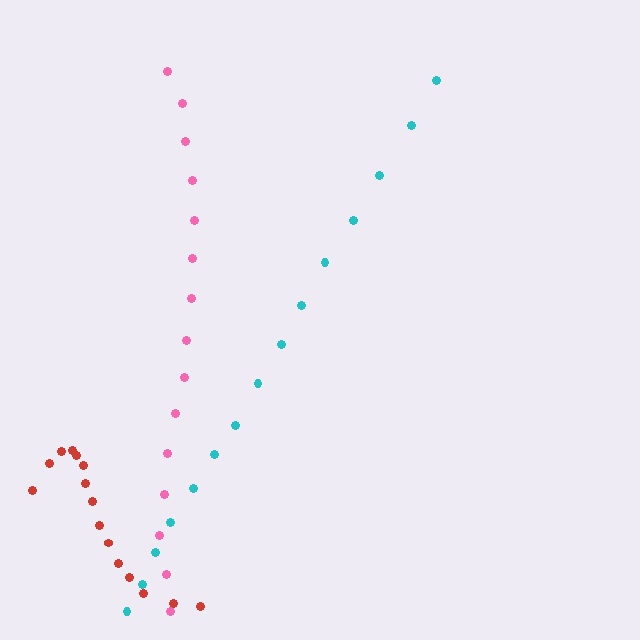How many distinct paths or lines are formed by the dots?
There are 3 distinct paths.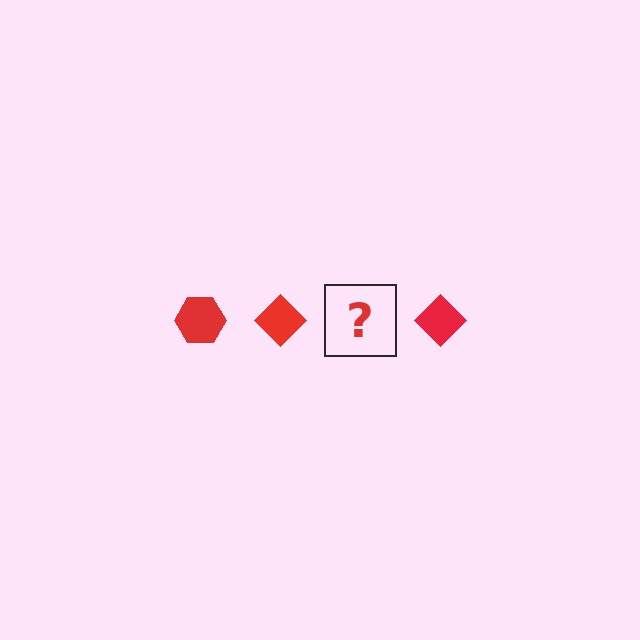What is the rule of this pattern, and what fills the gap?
The rule is that the pattern cycles through hexagon, diamond shapes in red. The gap should be filled with a red hexagon.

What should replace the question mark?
The question mark should be replaced with a red hexagon.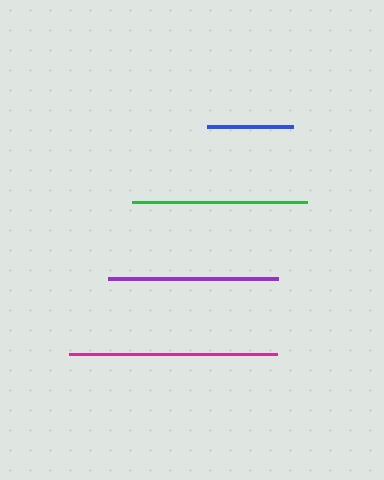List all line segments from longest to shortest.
From longest to shortest: magenta, green, purple, blue.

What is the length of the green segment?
The green segment is approximately 175 pixels long.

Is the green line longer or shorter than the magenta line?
The magenta line is longer than the green line.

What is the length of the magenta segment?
The magenta segment is approximately 208 pixels long.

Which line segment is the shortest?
The blue line is the shortest at approximately 86 pixels.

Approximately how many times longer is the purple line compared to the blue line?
The purple line is approximately 2.0 times the length of the blue line.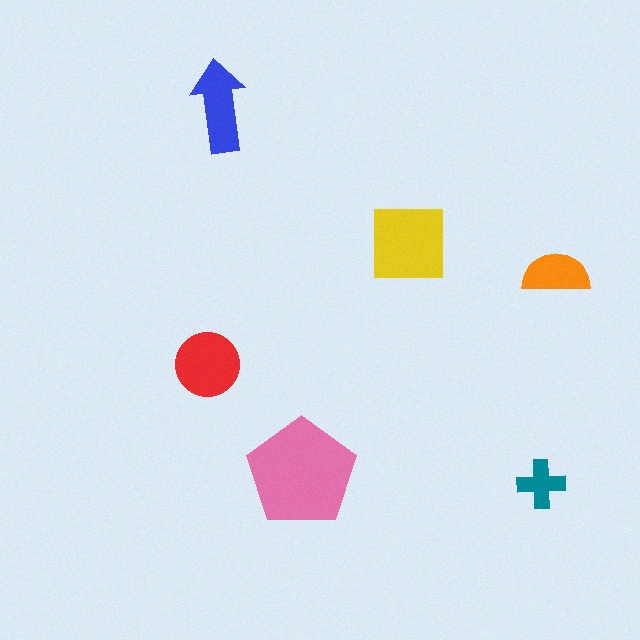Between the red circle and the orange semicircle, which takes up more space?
The red circle.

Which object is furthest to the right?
The orange semicircle is rightmost.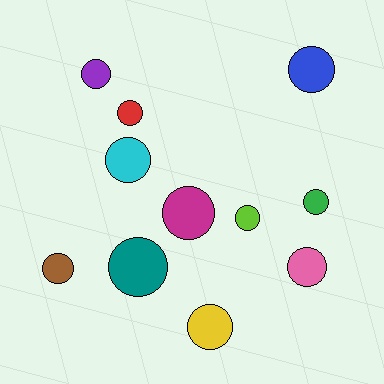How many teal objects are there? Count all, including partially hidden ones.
There is 1 teal object.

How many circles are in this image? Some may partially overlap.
There are 11 circles.